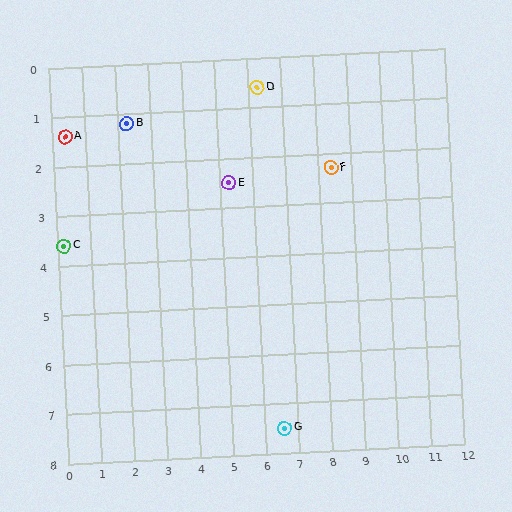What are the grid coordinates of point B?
Point B is at approximately (2.3, 1.2).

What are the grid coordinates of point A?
Point A is at approximately (0.4, 1.4).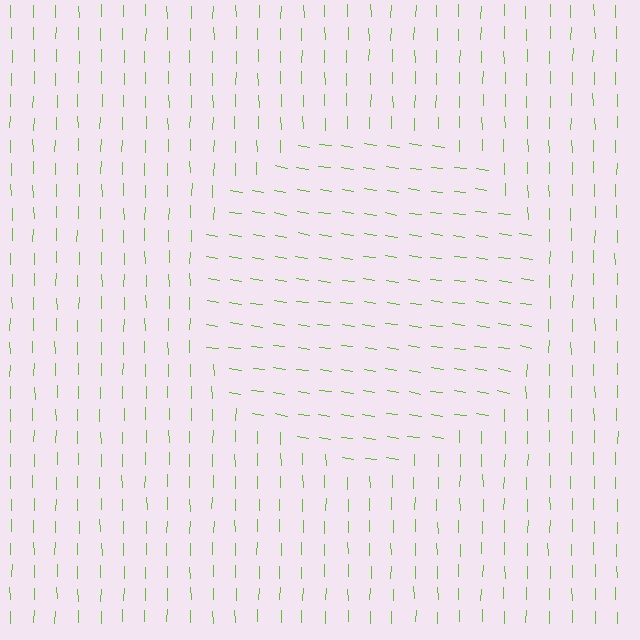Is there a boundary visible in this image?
Yes, there is a texture boundary formed by a change in line orientation.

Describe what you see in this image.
The image is filled with small lime line segments. A circle region in the image has lines oriented differently from the surrounding lines, creating a visible texture boundary.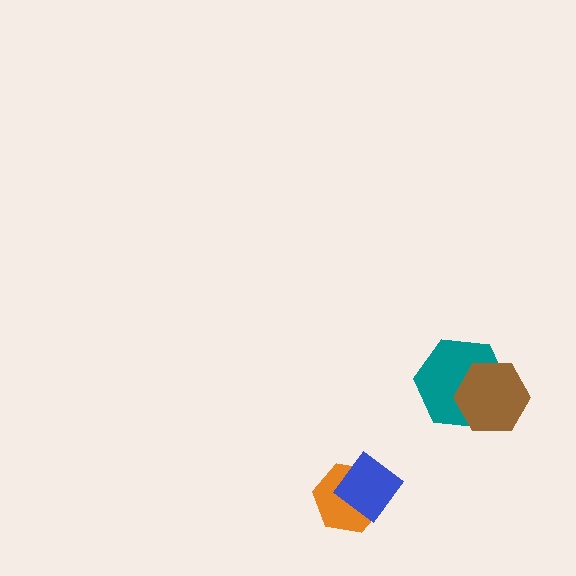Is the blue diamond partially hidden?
No, no other shape covers it.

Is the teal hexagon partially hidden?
Yes, it is partially covered by another shape.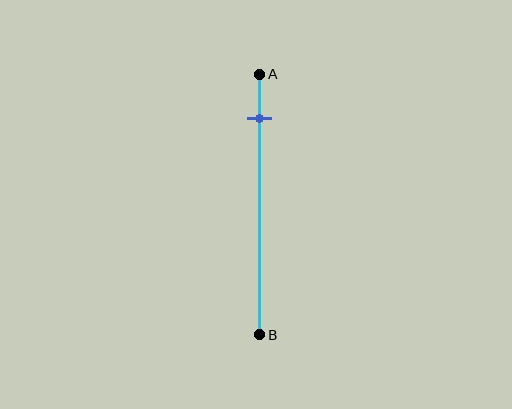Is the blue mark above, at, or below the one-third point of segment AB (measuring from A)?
The blue mark is above the one-third point of segment AB.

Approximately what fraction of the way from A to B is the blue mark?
The blue mark is approximately 15% of the way from A to B.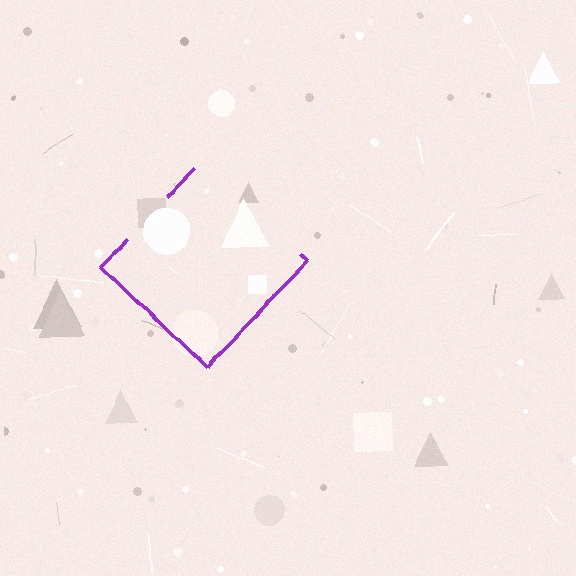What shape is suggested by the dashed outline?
The dashed outline suggests a diamond.